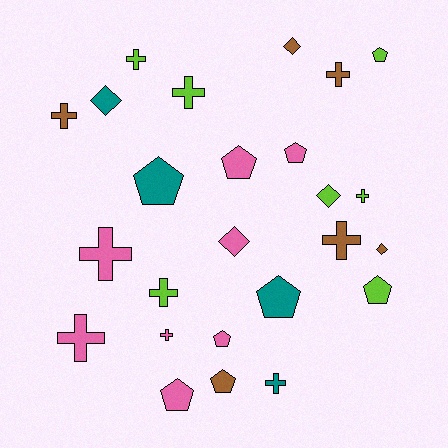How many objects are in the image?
There are 25 objects.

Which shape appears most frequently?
Cross, with 11 objects.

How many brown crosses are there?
There are 3 brown crosses.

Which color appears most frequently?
Pink, with 8 objects.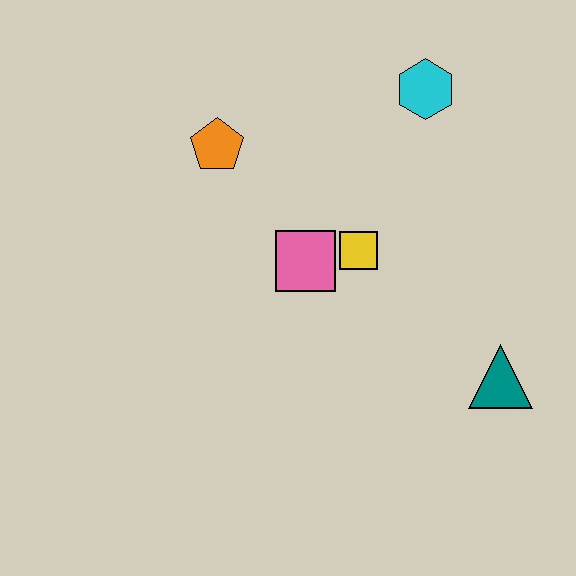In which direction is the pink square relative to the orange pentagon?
The pink square is below the orange pentagon.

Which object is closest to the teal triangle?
The yellow square is closest to the teal triangle.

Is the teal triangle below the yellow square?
Yes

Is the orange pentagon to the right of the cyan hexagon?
No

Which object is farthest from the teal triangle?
The orange pentagon is farthest from the teal triangle.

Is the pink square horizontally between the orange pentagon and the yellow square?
Yes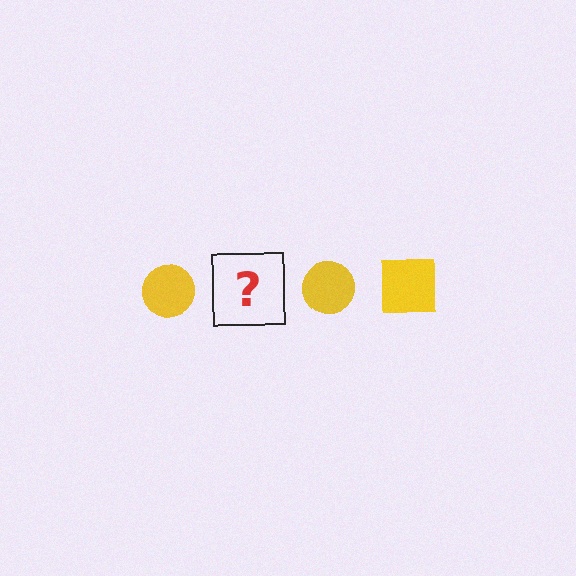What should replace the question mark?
The question mark should be replaced with a yellow square.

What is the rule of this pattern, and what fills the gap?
The rule is that the pattern cycles through circle, square shapes in yellow. The gap should be filled with a yellow square.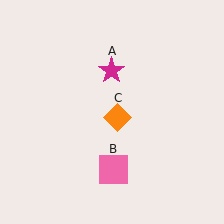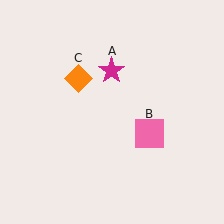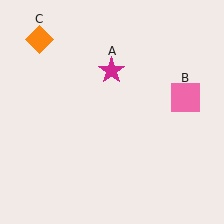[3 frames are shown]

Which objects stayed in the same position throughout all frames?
Magenta star (object A) remained stationary.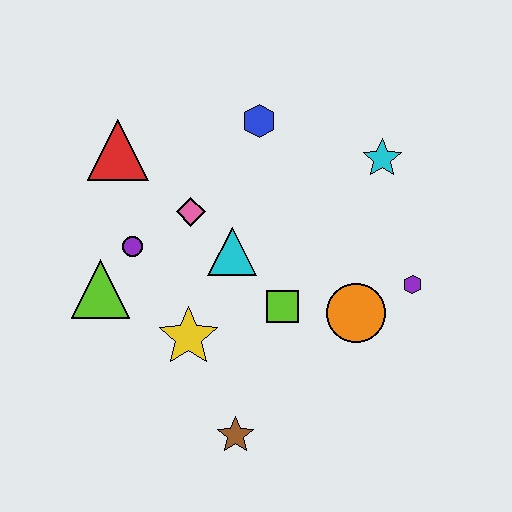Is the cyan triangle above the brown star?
Yes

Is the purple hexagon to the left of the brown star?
No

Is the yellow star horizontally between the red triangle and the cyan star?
Yes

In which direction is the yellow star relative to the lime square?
The yellow star is to the left of the lime square.